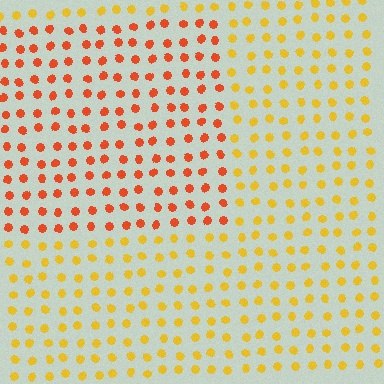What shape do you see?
I see a rectangle.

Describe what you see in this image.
The image is filled with small yellow elements in a uniform arrangement. A rectangle-shaped region is visible where the elements are tinted to a slightly different hue, forming a subtle color boundary.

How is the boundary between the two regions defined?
The boundary is defined purely by a slight shift in hue (about 36 degrees). Spacing, size, and orientation are identical on both sides.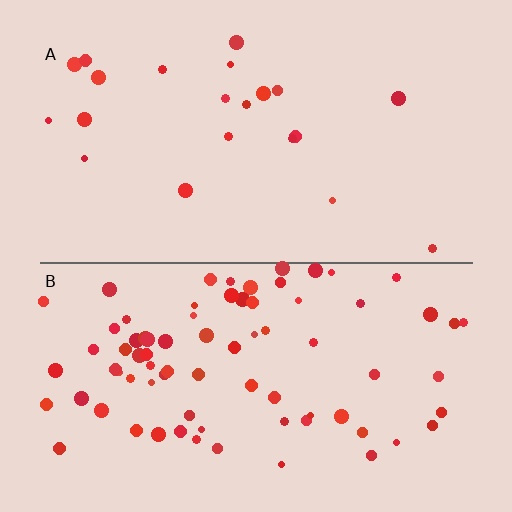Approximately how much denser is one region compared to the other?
Approximately 3.7× — region B over region A.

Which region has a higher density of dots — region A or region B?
B (the bottom).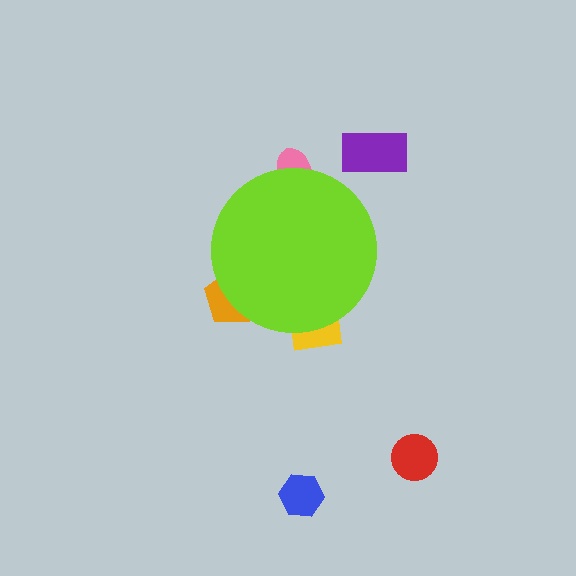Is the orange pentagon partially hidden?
Yes, the orange pentagon is partially hidden behind the lime circle.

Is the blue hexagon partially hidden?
No, the blue hexagon is fully visible.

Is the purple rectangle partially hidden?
No, the purple rectangle is fully visible.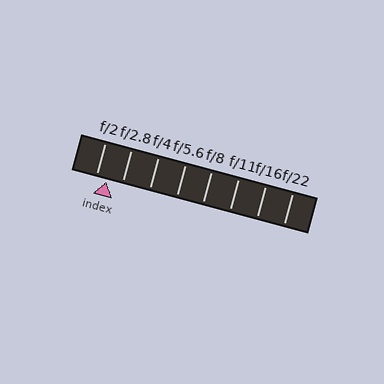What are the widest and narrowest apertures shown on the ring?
The widest aperture shown is f/2 and the narrowest is f/22.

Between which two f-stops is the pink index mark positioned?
The index mark is between f/2 and f/2.8.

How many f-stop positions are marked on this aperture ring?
There are 8 f-stop positions marked.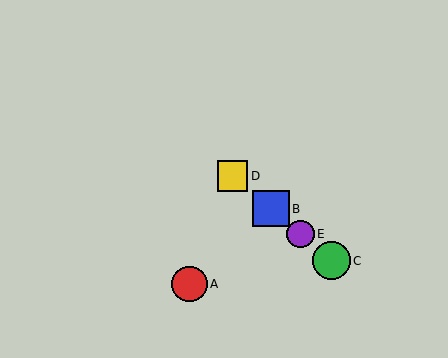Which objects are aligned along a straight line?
Objects B, C, D, E are aligned along a straight line.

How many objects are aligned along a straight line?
4 objects (B, C, D, E) are aligned along a straight line.